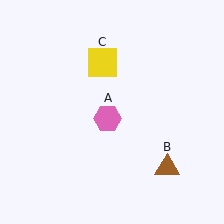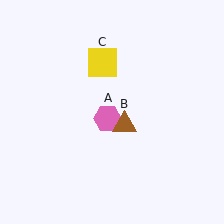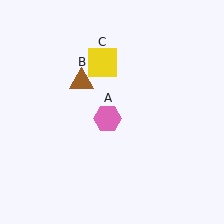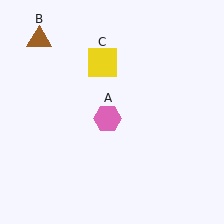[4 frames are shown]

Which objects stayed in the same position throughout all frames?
Pink hexagon (object A) and yellow square (object C) remained stationary.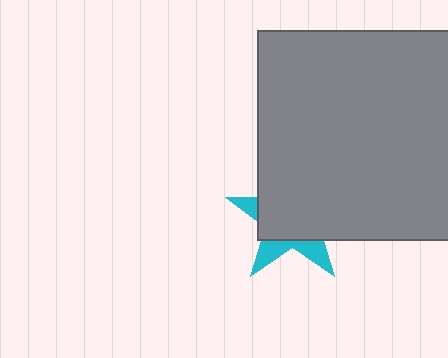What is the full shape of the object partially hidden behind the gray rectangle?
The partially hidden object is a cyan star.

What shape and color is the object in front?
The object in front is a gray rectangle.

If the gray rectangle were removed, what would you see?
You would see the complete cyan star.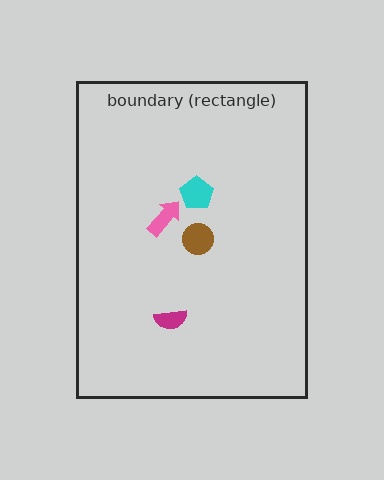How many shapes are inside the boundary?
4 inside, 0 outside.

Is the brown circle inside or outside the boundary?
Inside.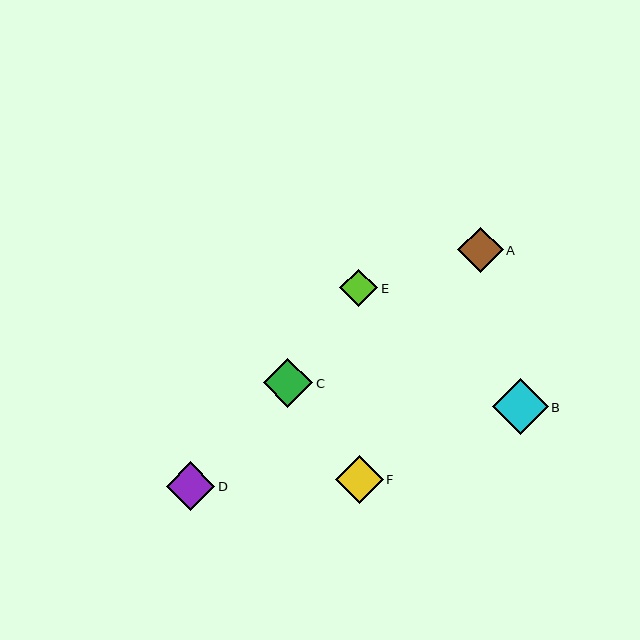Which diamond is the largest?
Diamond B is the largest with a size of approximately 56 pixels.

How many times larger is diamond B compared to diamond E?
Diamond B is approximately 1.5 times the size of diamond E.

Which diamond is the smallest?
Diamond E is the smallest with a size of approximately 38 pixels.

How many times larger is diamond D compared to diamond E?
Diamond D is approximately 1.3 times the size of diamond E.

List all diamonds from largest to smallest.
From largest to smallest: B, C, D, F, A, E.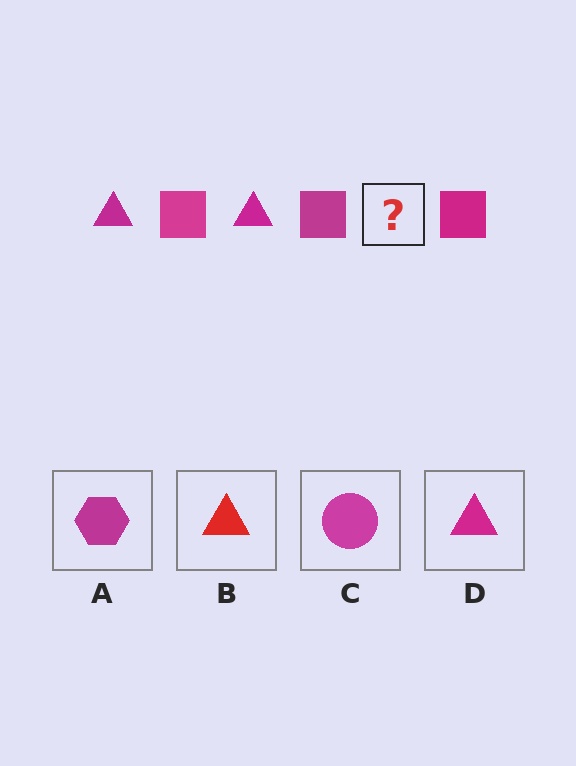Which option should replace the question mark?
Option D.